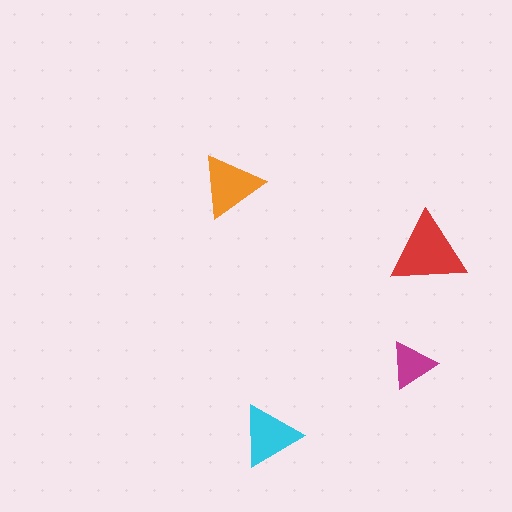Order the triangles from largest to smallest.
the red one, the orange one, the cyan one, the magenta one.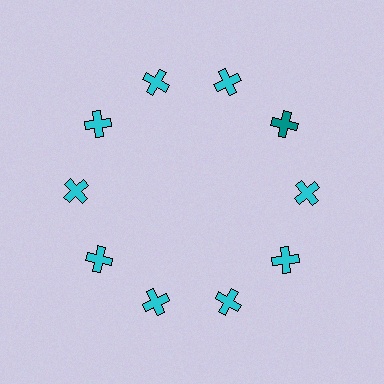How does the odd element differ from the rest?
It has a different color: teal instead of cyan.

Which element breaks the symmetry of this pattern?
The teal cross at roughly the 2 o'clock position breaks the symmetry. All other shapes are cyan crosses.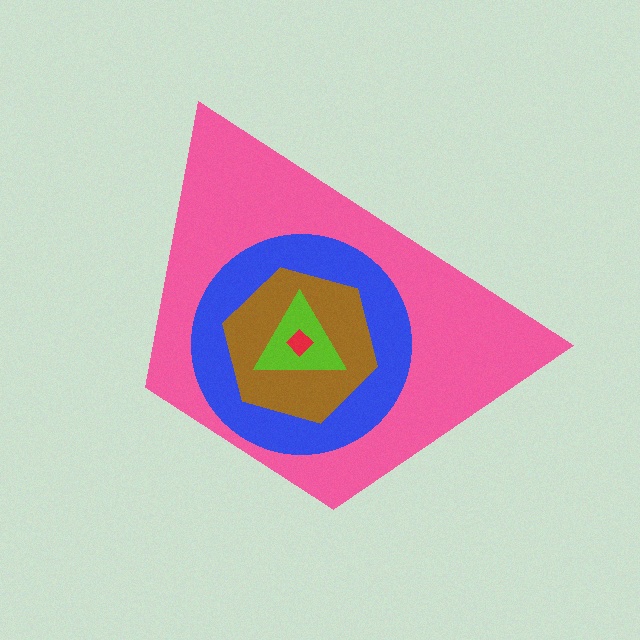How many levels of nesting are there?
5.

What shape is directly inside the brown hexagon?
The lime triangle.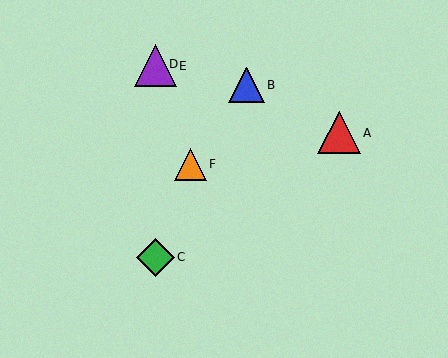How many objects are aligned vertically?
3 objects (C, D, E) are aligned vertically.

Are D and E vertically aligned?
Yes, both are at x≈155.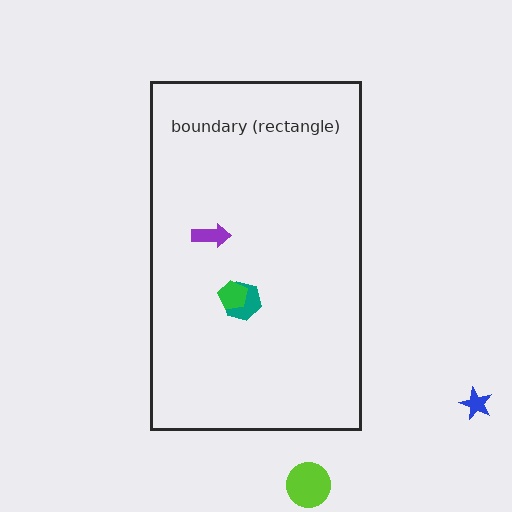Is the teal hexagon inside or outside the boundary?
Inside.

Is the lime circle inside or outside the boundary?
Outside.